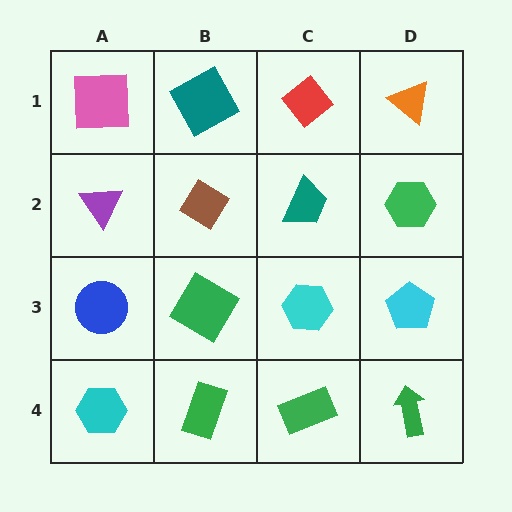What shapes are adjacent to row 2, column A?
A pink square (row 1, column A), a blue circle (row 3, column A), a brown diamond (row 2, column B).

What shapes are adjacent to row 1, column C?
A teal trapezoid (row 2, column C), a teal square (row 1, column B), an orange triangle (row 1, column D).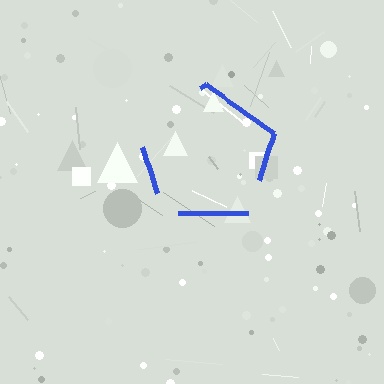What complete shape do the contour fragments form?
The contour fragments form a pentagon.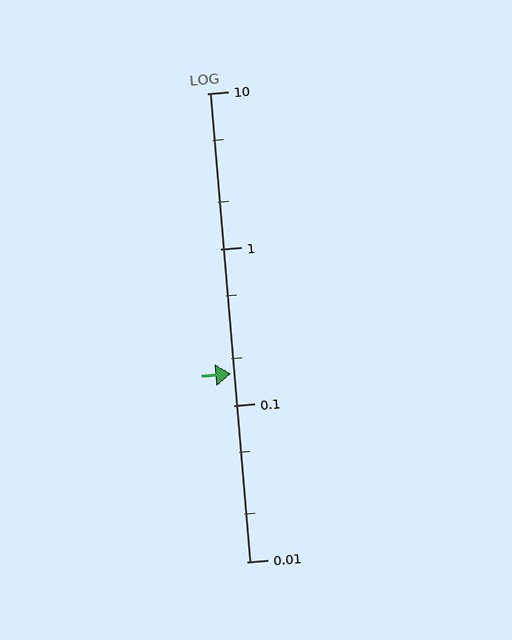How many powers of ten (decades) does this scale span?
The scale spans 3 decades, from 0.01 to 10.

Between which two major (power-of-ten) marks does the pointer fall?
The pointer is between 0.1 and 1.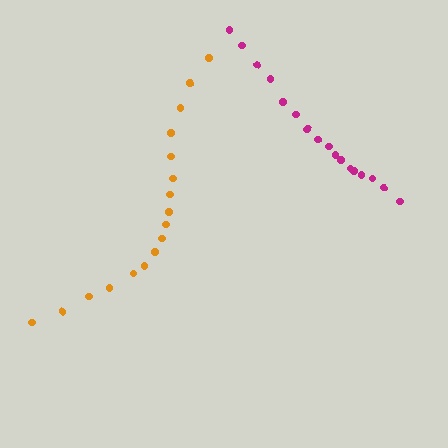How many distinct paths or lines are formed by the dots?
There are 2 distinct paths.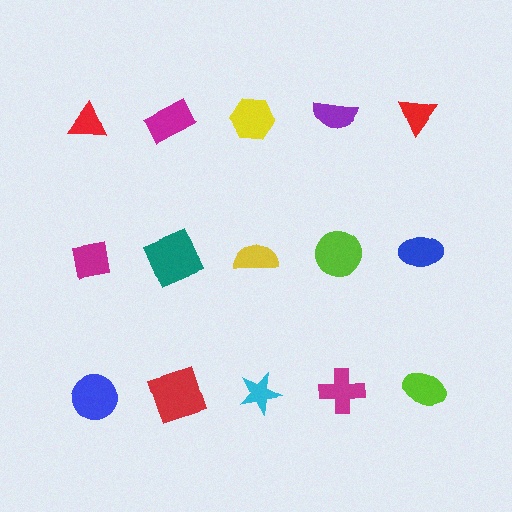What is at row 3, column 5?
A lime ellipse.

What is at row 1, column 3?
A yellow hexagon.